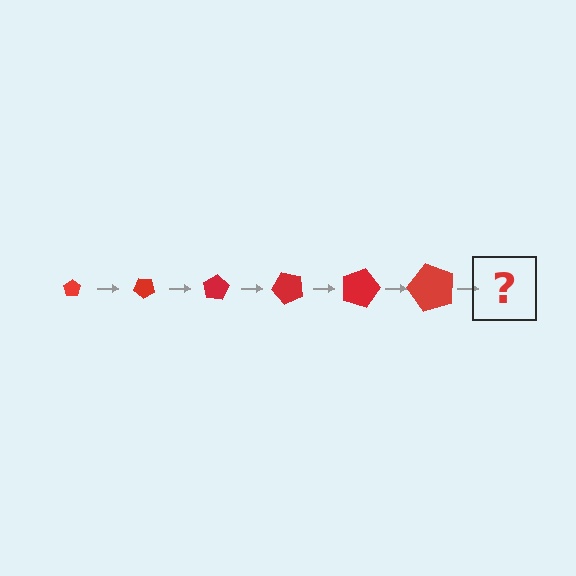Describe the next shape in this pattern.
It should be a pentagon, larger than the previous one and rotated 240 degrees from the start.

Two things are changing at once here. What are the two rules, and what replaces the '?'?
The two rules are that the pentagon grows larger each step and it rotates 40 degrees each step. The '?' should be a pentagon, larger than the previous one and rotated 240 degrees from the start.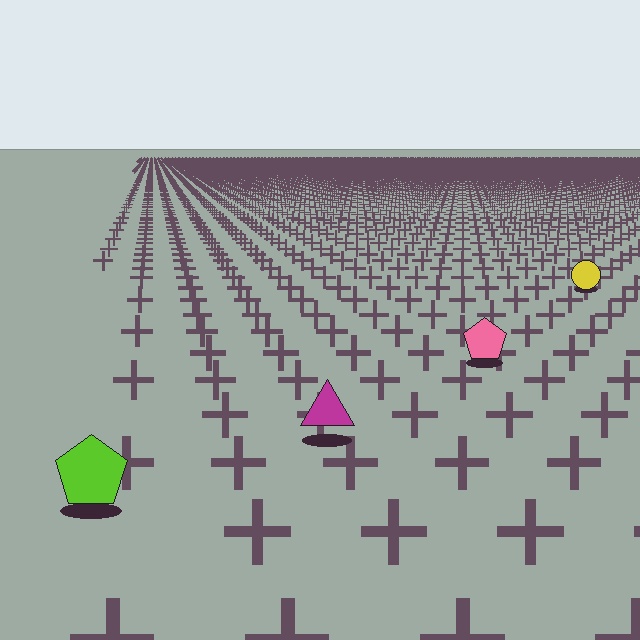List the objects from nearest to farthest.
From nearest to farthest: the lime pentagon, the magenta triangle, the pink pentagon, the yellow circle.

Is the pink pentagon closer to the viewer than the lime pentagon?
No. The lime pentagon is closer — you can tell from the texture gradient: the ground texture is coarser near it.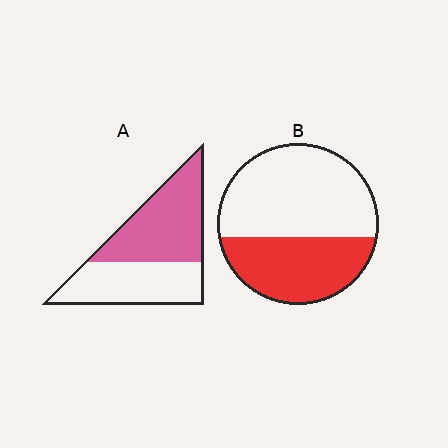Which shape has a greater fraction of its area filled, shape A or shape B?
Shape A.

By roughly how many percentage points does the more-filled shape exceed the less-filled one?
By roughly 15 percentage points (A over B).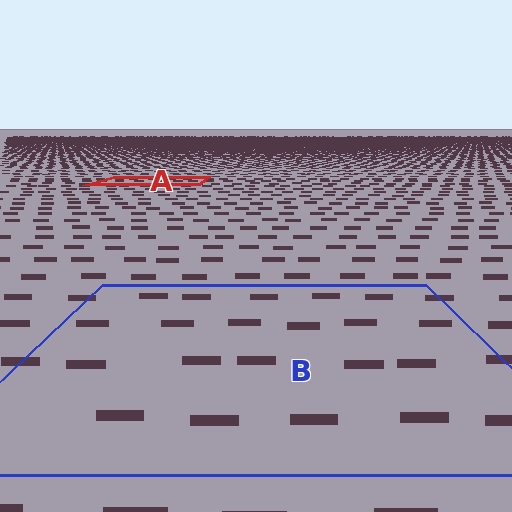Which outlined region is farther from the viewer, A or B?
Region A is farther from the viewer — the texture elements inside it appear smaller and more densely packed.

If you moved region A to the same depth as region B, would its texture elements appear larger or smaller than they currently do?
They would appear larger. At a closer depth, the same texture elements are projected at a bigger on-screen size.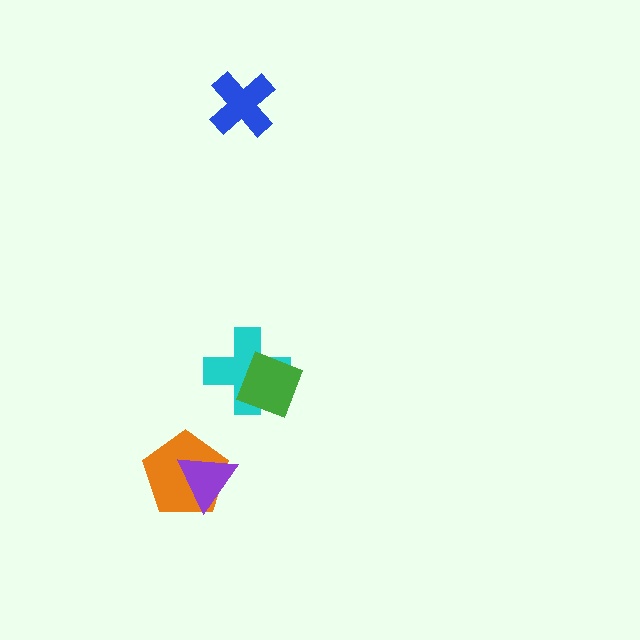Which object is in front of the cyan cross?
The green diamond is in front of the cyan cross.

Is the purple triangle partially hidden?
No, no other shape covers it.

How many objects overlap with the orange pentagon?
1 object overlaps with the orange pentagon.